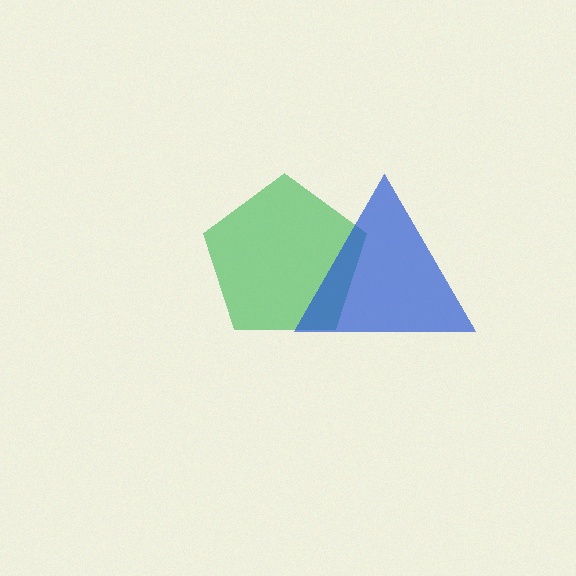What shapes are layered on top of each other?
The layered shapes are: a green pentagon, a blue triangle.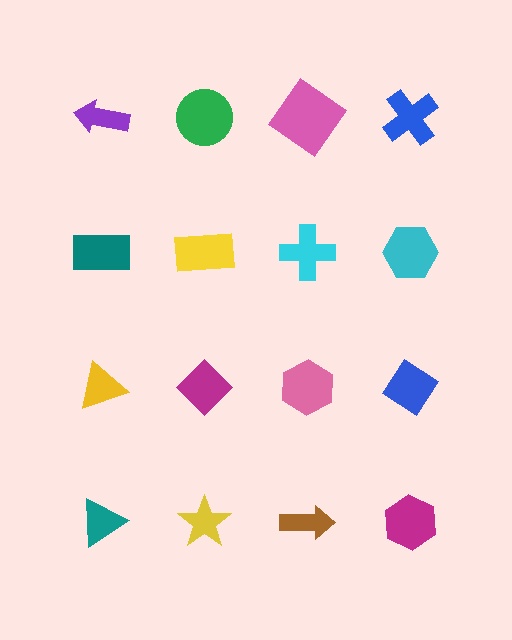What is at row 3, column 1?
A yellow triangle.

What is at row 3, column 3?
A pink hexagon.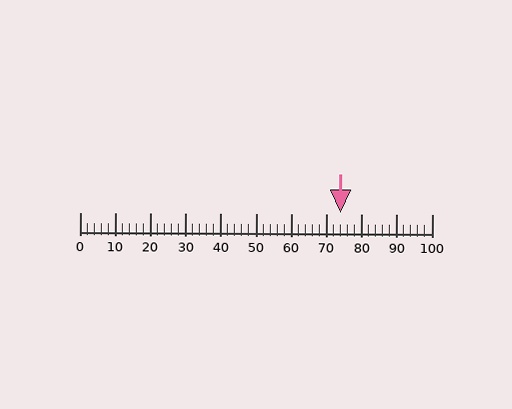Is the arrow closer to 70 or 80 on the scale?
The arrow is closer to 70.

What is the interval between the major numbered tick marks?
The major tick marks are spaced 10 units apart.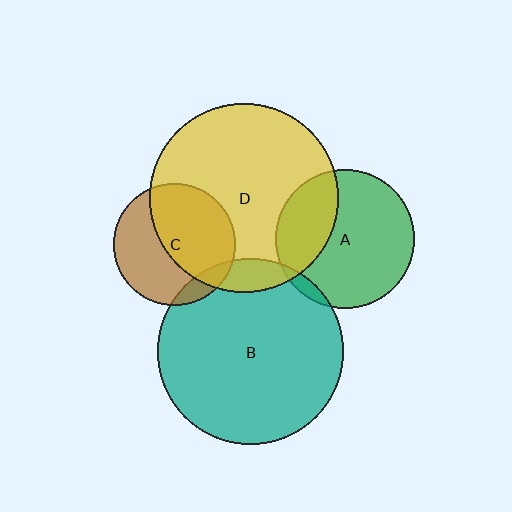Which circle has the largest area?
Circle D (yellow).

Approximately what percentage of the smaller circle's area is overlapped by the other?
Approximately 30%.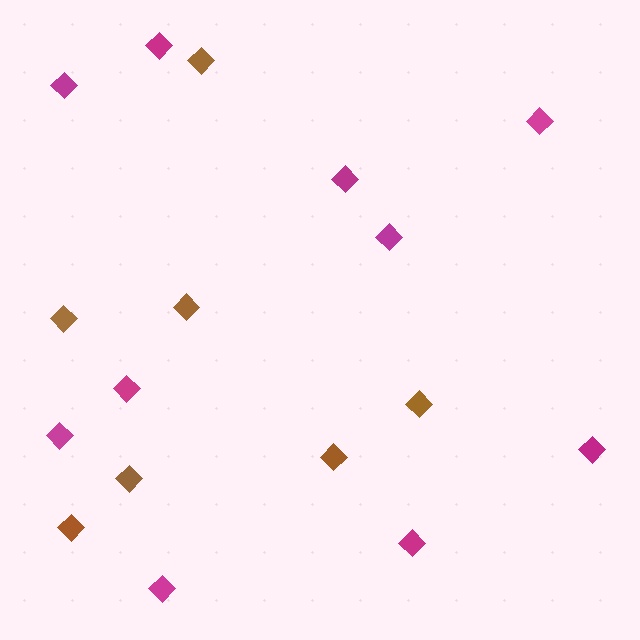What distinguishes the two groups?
There are 2 groups: one group of magenta diamonds (10) and one group of brown diamonds (7).